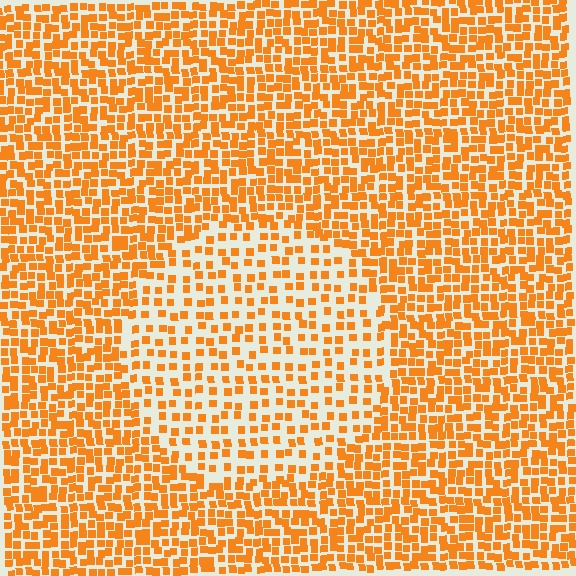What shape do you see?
I see a circle.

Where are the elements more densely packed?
The elements are more densely packed outside the circle boundary.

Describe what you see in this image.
The image contains small orange elements arranged at two different densities. A circle-shaped region is visible where the elements are less densely packed than the surrounding area.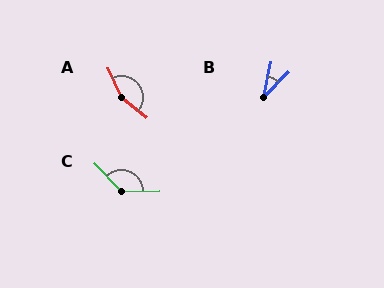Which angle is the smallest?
B, at approximately 33 degrees.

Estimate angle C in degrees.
Approximately 133 degrees.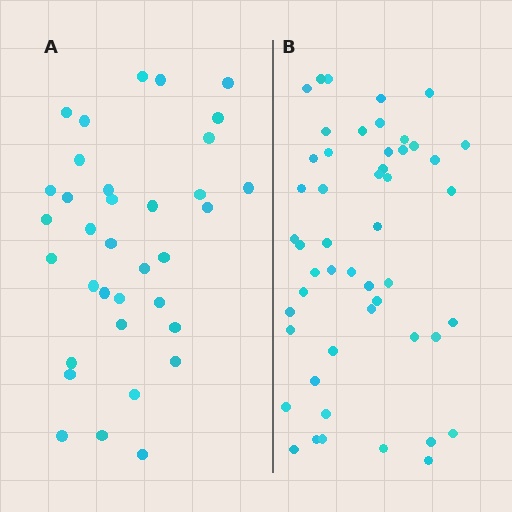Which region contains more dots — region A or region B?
Region B (the right region) has more dots.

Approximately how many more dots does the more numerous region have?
Region B has approximately 15 more dots than region A.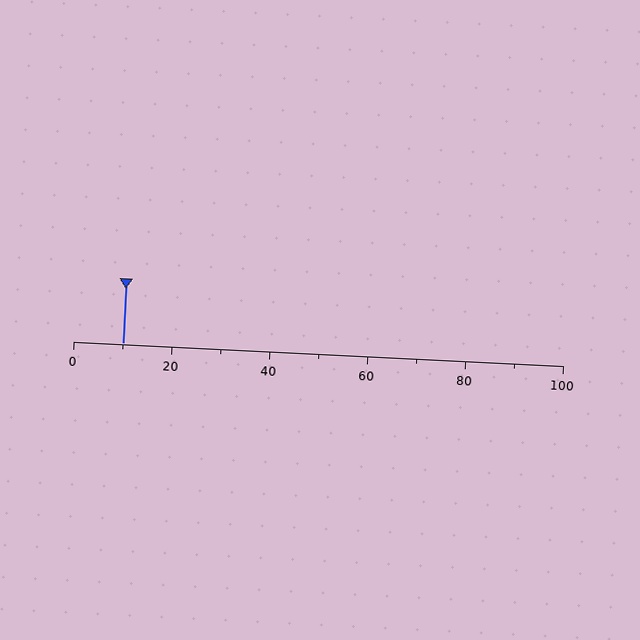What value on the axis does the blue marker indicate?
The marker indicates approximately 10.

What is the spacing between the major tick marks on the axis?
The major ticks are spaced 20 apart.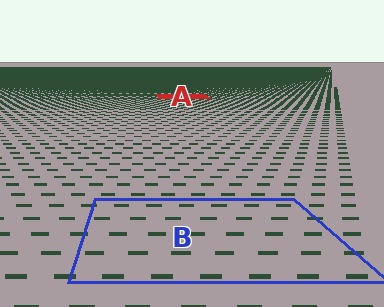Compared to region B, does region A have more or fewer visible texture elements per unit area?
Region A has more texture elements per unit area — they are packed more densely because it is farther away.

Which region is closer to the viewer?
Region B is closer. The texture elements there are larger and more spread out.